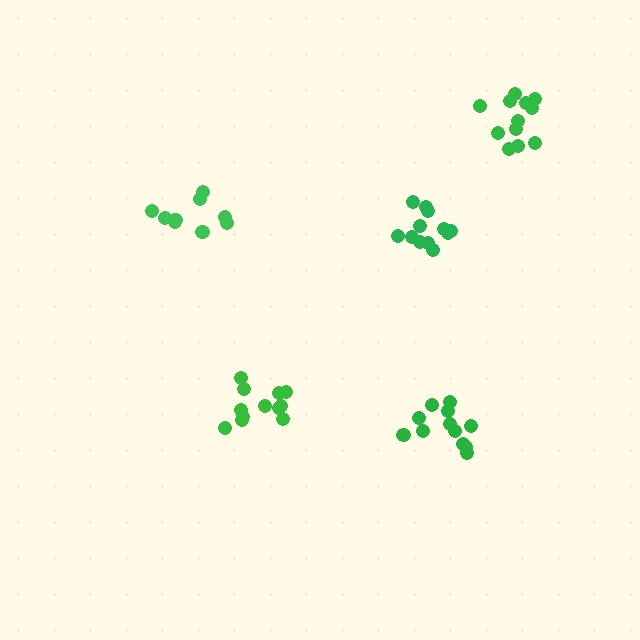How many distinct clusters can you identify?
There are 5 distinct clusters.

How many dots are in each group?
Group 1: 12 dots, Group 2: 9 dots, Group 3: 12 dots, Group 4: 12 dots, Group 5: 12 dots (57 total).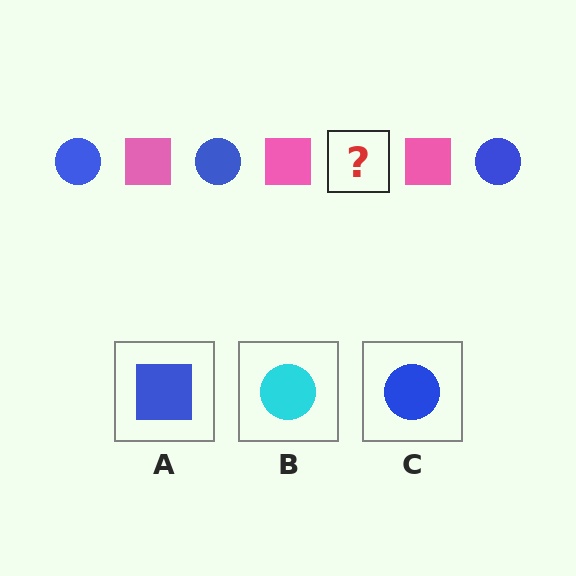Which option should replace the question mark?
Option C.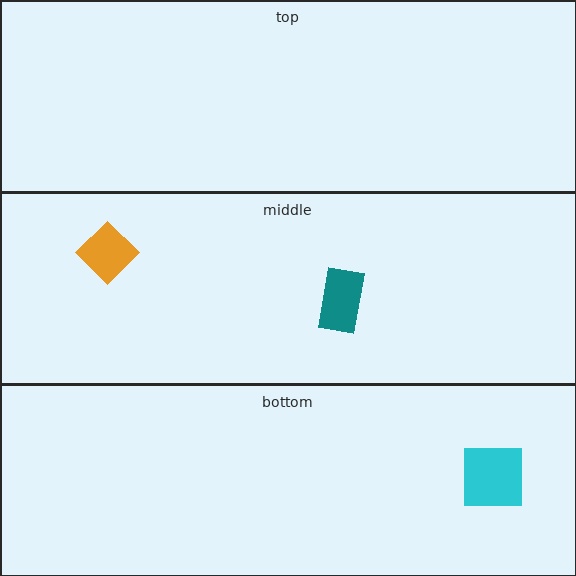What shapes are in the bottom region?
The cyan square.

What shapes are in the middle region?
The teal rectangle, the orange diamond.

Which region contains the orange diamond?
The middle region.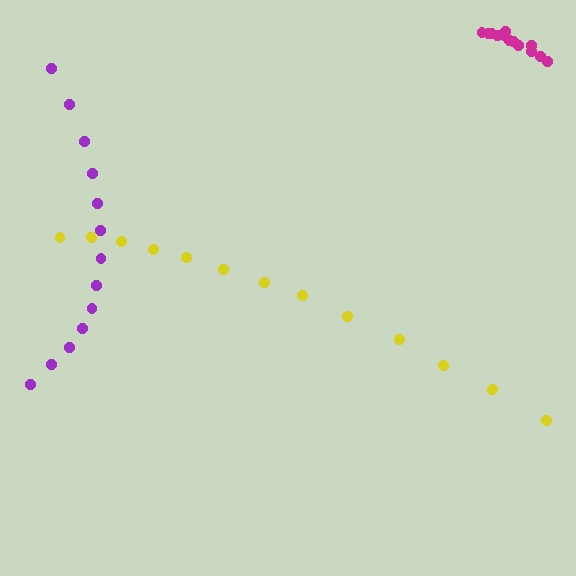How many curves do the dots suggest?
There are 3 distinct paths.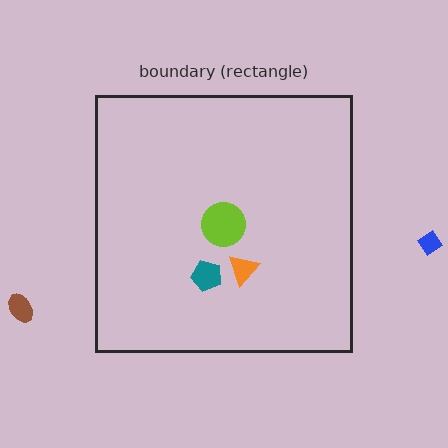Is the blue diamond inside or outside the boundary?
Outside.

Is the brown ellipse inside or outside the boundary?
Outside.